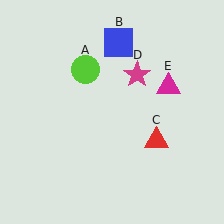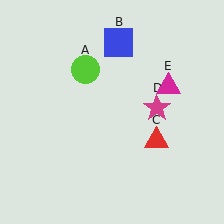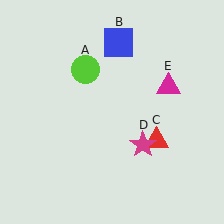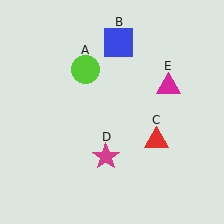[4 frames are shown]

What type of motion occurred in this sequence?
The magenta star (object D) rotated clockwise around the center of the scene.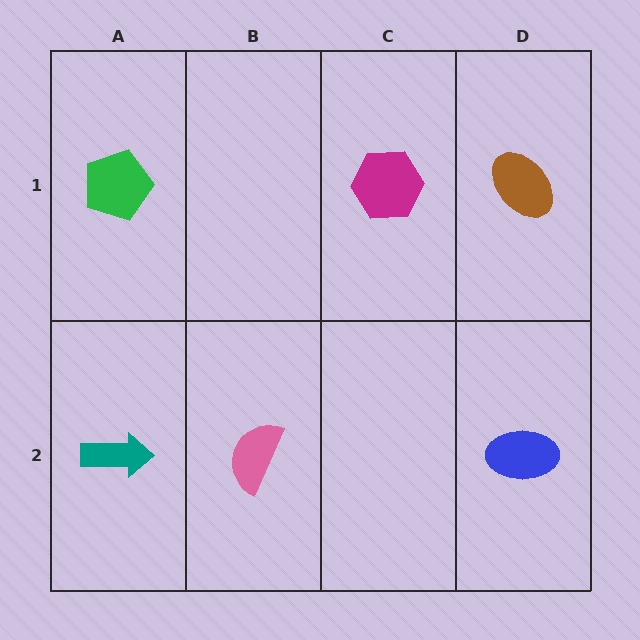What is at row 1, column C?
A magenta hexagon.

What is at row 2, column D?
A blue ellipse.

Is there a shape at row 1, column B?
No, that cell is empty.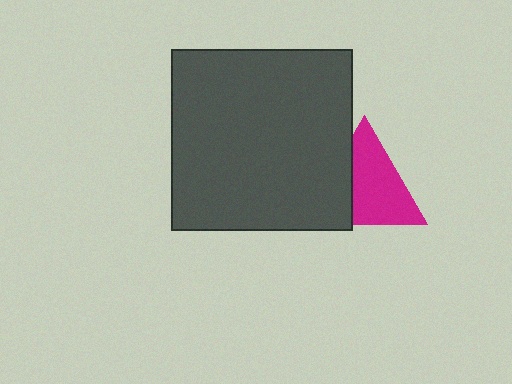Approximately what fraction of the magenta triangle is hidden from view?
Roughly 34% of the magenta triangle is hidden behind the dark gray square.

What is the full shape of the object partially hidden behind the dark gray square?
The partially hidden object is a magenta triangle.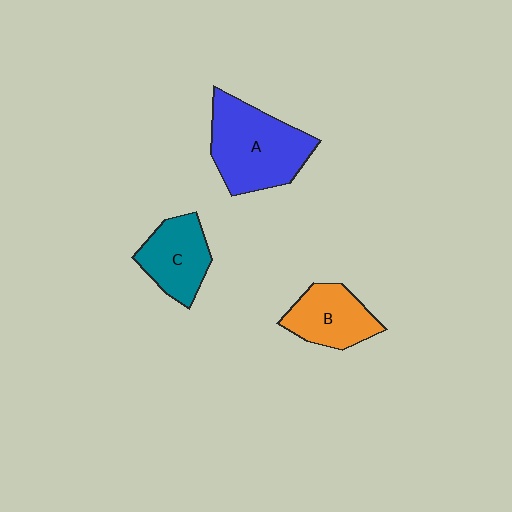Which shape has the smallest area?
Shape B (orange).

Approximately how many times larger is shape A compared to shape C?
Approximately 1.6 times.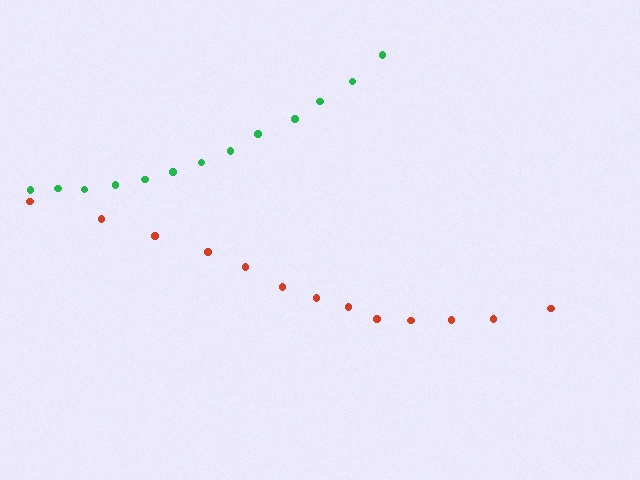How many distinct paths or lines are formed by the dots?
There are 2 distinct paths.